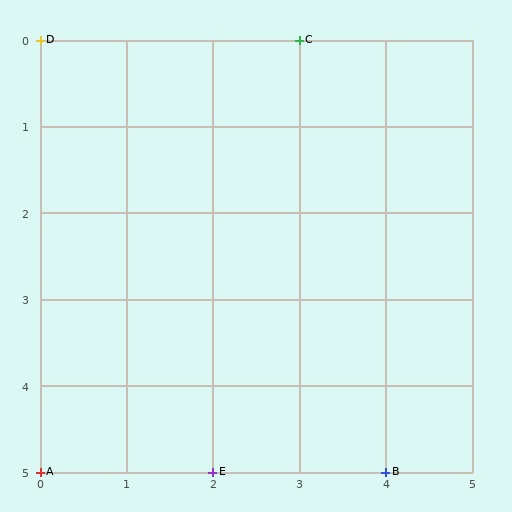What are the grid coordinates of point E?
Point E is at grid coordinates (2, 5).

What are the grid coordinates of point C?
Point C is at grid coordinates (3, 0).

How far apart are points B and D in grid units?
Points B and D are 4 columns and 5 rows apart (about 6.4 grid units diagonally).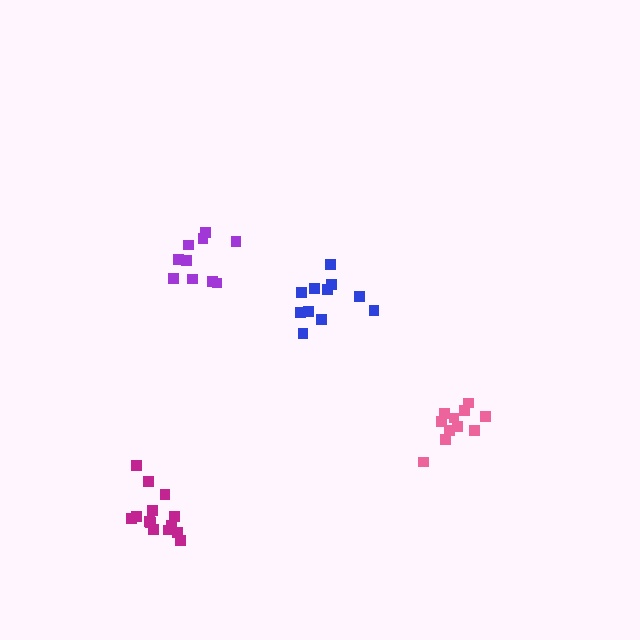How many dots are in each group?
Group 1: 10 dots, Group 2: 11 dots, Group 3: 14 dots, Group 4: 11 dots (46 total).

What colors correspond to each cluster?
The clusters are colored: purple, pink, magenta, blue.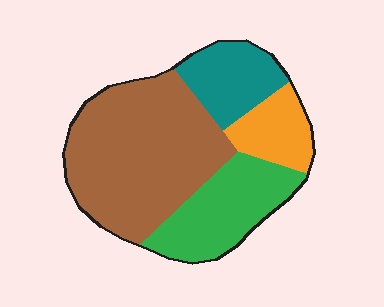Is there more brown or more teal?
Brown.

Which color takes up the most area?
Brown, at roughly 50%.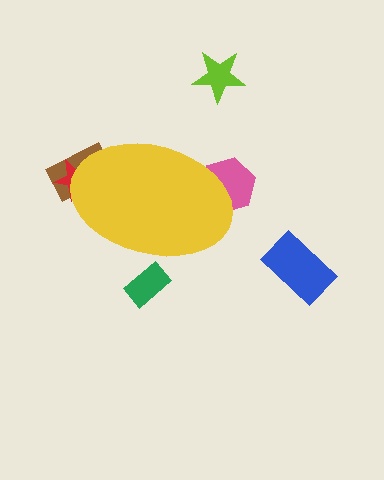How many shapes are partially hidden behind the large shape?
4 shapes are partially hidden.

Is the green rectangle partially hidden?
Yes, the green rectangle is partially hidden behind the yellow ellipse.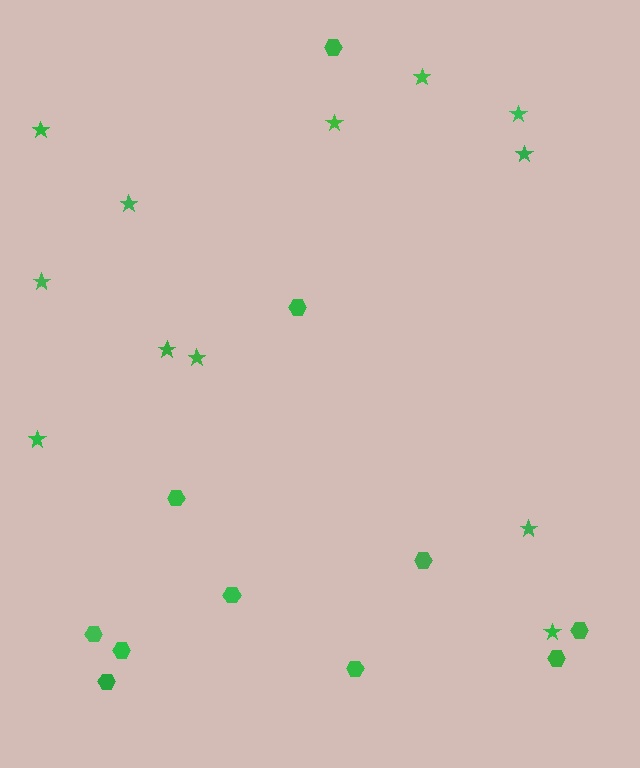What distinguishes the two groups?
There are 2 groups: one group of stars (12) and one group of hexagons (11).